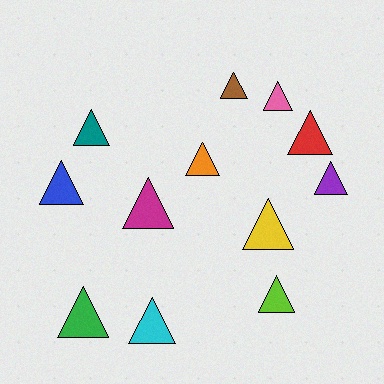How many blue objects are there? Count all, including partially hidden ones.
There is 1 blue object.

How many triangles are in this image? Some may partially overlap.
There are 12 triangles.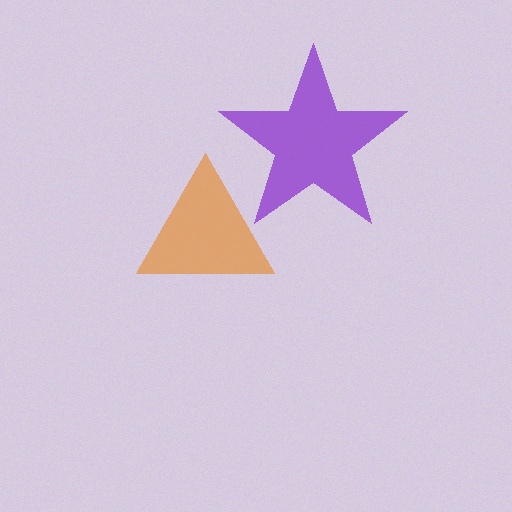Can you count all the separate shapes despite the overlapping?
Yes, there are 2 separate shapes.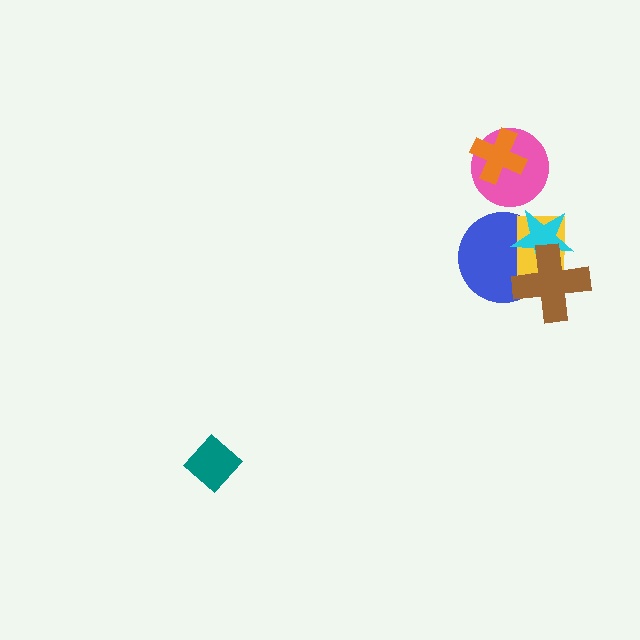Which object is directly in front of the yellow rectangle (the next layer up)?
The cyan star is directly in front of the yellow rectangle.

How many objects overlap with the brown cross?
3 objects overlap with the brown cross.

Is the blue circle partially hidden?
Yes, it is partially covered by another shape.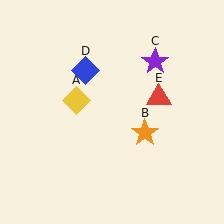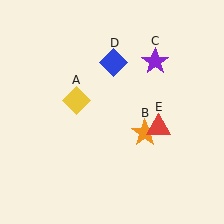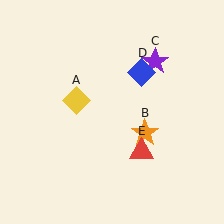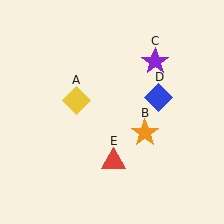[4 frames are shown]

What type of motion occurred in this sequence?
The blue diamond (object D), red triangle (object E) rotated clockwise around the center of the scene.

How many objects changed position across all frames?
2 objects changed position: blue diamond (object D), red triangle (object E).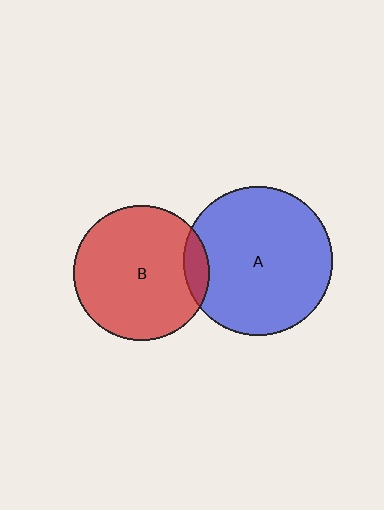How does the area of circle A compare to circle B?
Approximately 1.2 times.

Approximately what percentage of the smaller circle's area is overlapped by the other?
Approximately 10%.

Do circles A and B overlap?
Yes.